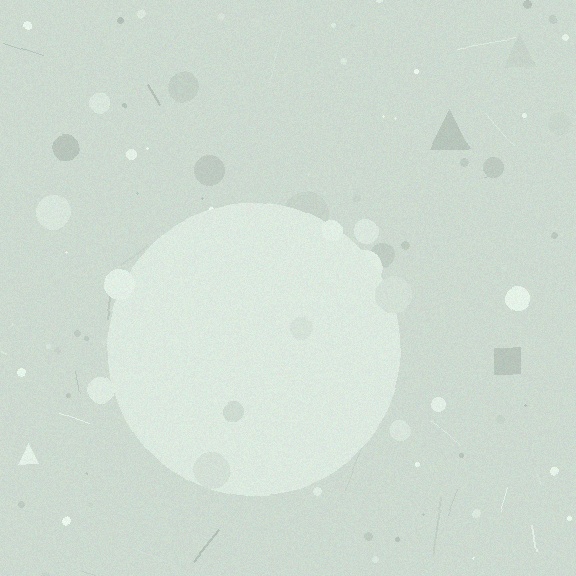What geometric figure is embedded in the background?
A circle is embedded in the background.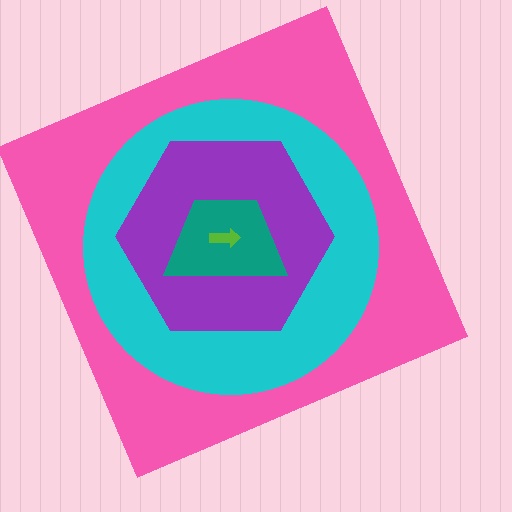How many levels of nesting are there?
5.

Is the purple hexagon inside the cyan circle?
Yes.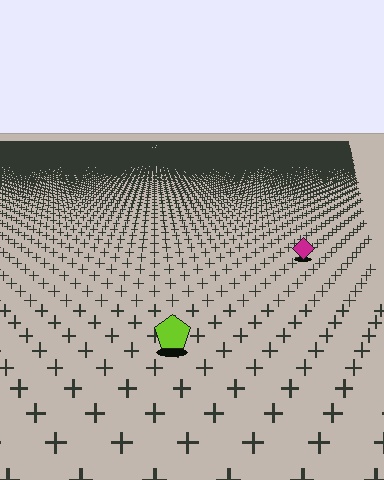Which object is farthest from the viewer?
The magenta diamond is farthest from the viewer. It appears smaller and the ground texture around it is denser.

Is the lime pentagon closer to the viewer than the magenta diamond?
Yes. The lime pentagon is closer — you can tell from the texture gradient: the ground texture is coarser near it.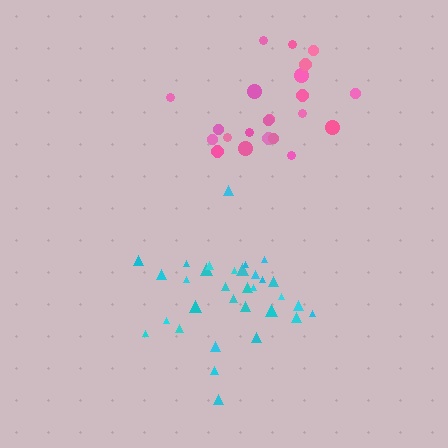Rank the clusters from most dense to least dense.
cyan, pink.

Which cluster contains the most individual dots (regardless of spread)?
Cyan (32).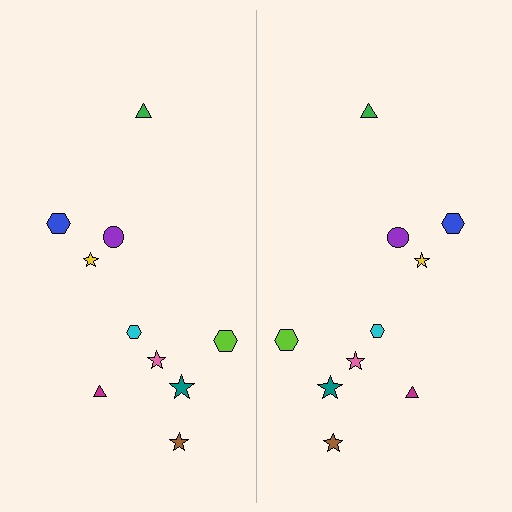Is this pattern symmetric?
Yes, this pattern has bilateral (reflection) symmetry.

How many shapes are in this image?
There are 20 shapes in this image.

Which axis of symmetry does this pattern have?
The pattern has a vertical axis of symmetry running through the center of the image.